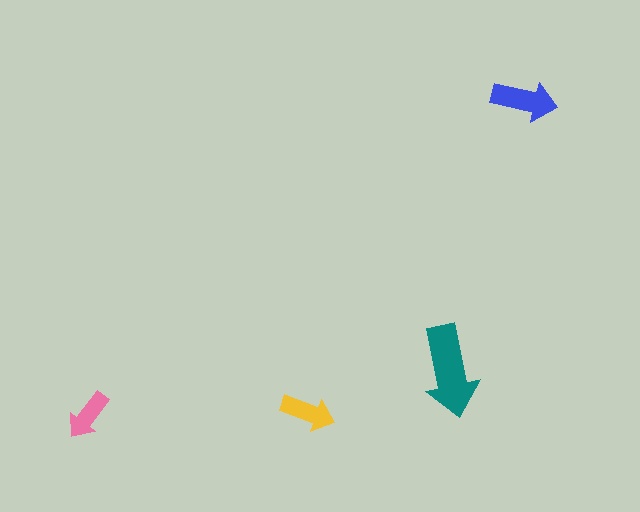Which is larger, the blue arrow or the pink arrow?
The blue one.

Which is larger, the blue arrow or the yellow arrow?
The blue one.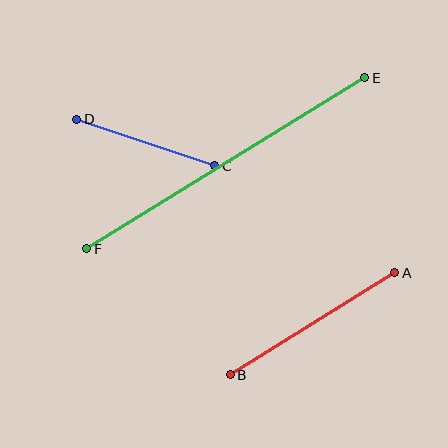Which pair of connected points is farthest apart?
Points E and F are farthest apart.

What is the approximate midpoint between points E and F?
The midpoint is at approximately (226, 163) pixels.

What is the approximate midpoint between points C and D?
The midpoint is at approximately (146, 143) pixels.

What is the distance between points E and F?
The distance is approximately 326 pixels.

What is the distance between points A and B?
The distance is approximately 194 pixels.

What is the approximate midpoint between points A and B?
The midpoint is at approximately (312, 324) pixels.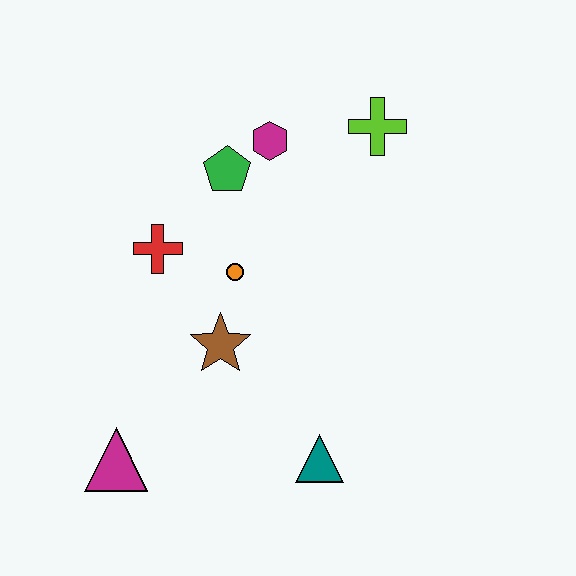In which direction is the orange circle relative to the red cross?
The orange circle is to the right of the red cross.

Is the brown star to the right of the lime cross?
No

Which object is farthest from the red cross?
The teal triangle is farthest from the red cross.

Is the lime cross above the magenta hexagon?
Yes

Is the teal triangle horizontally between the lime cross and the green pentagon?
Yes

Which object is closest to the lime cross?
The magenta hexagon is closest to the lime cross.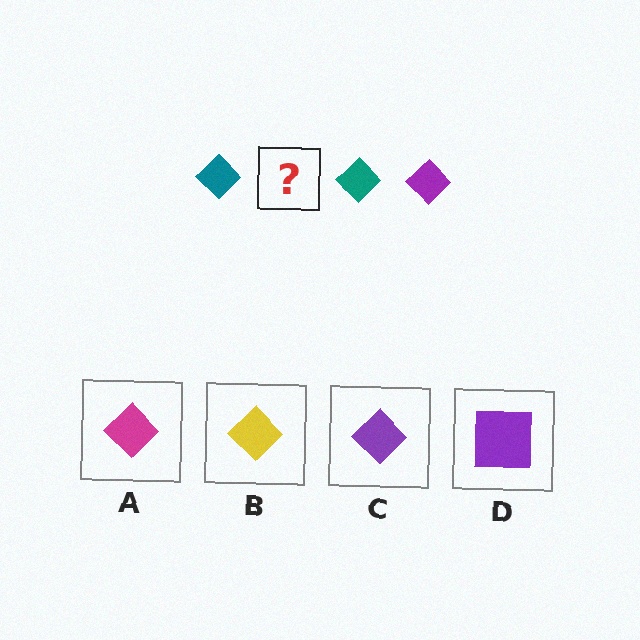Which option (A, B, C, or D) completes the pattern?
C.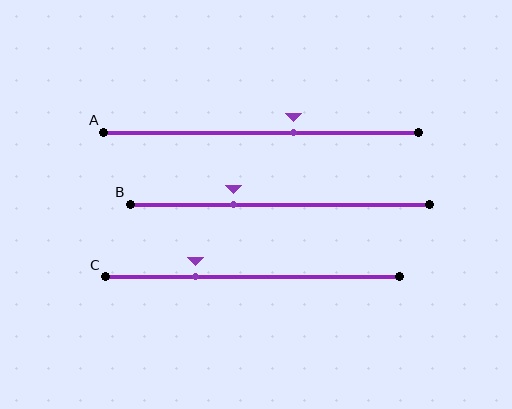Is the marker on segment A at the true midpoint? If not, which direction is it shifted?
No, the marker on segment A is shifted to the right by about 10% of the segment length.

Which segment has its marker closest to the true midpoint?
Segment A has its marker closest to the true midpoint.